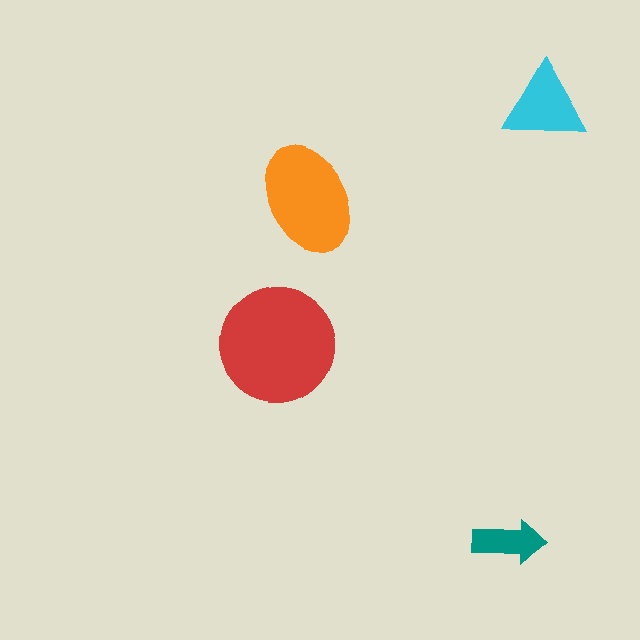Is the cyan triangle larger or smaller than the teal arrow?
Larger.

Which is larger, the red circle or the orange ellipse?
The red circle.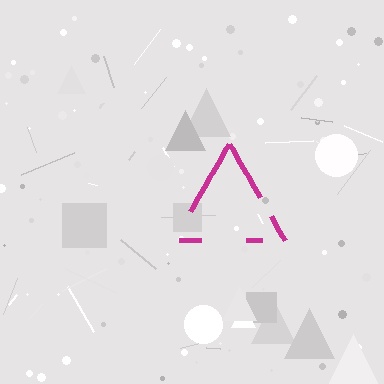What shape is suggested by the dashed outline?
The dashed outline suggests a triangle.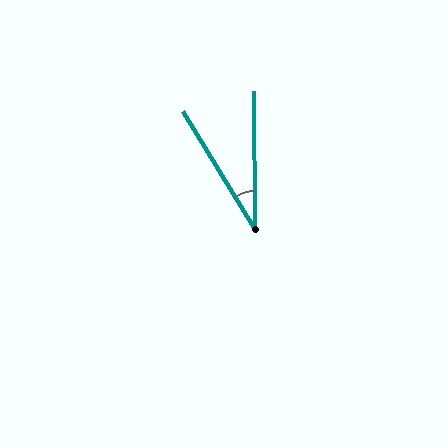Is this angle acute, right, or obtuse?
It is acute.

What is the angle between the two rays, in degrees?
Approximately 31 degrees.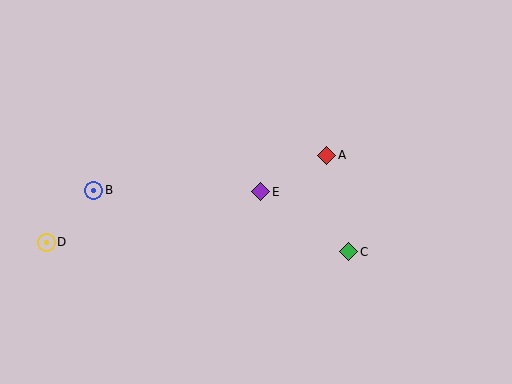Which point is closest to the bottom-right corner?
Point C is closest to the bottom-right corner.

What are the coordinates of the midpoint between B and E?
The midpoint between B and E is at (177, 191).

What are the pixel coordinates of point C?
Point C is at (349, 252).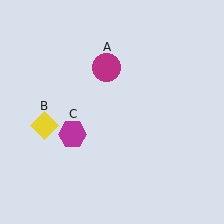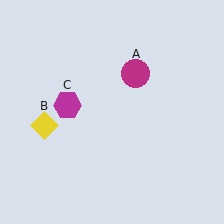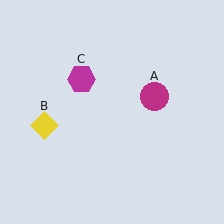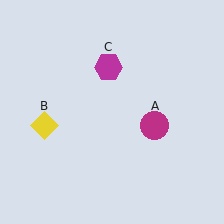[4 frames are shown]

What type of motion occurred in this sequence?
The magenta circle (object A), magenta hexagon (object C) rotated clockwise around the center of the scene.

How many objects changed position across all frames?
2 objects changed position: magenta circle (object A), magenta hexagon (object C).